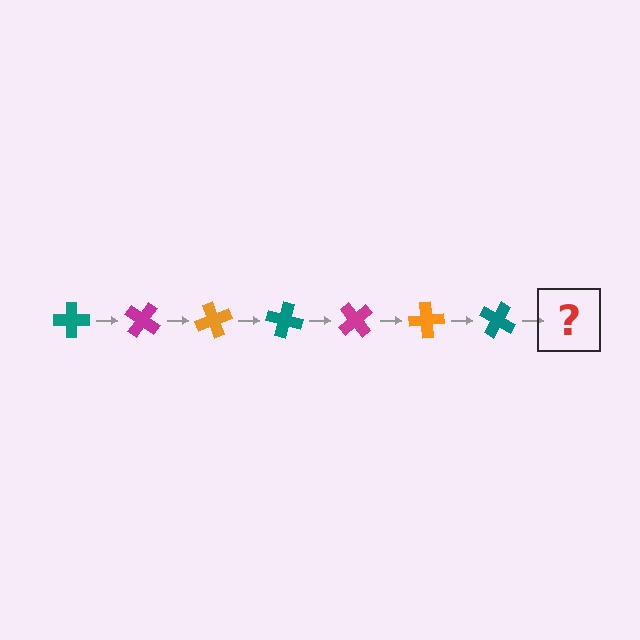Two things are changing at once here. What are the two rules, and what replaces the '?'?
The two rules are that it rotates 35 degrees each step and the color cycles through teal, magenta, and orange. The '?' should be a magenta cross, rotated 245 degrees from the start.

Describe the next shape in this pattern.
It should be a magenta cross, rotated 245 degrees from the start.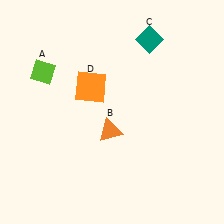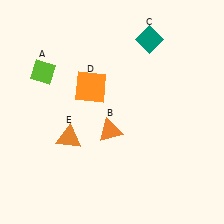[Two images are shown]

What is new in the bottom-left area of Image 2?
An orange triangle (E) was added in the bottom-left area of Image 2.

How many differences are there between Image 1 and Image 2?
There is 1 difference between the two images.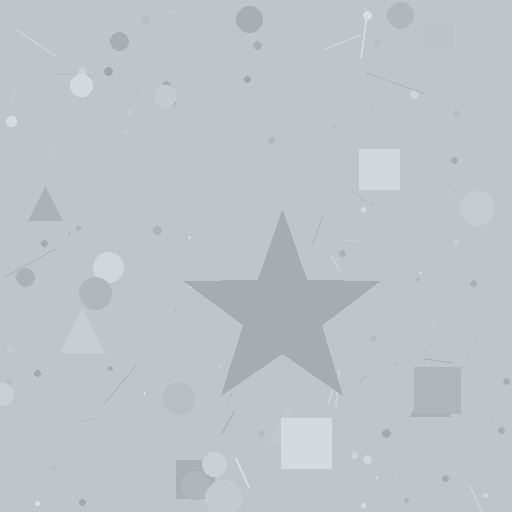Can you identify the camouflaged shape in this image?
The camouflaged shape is a star.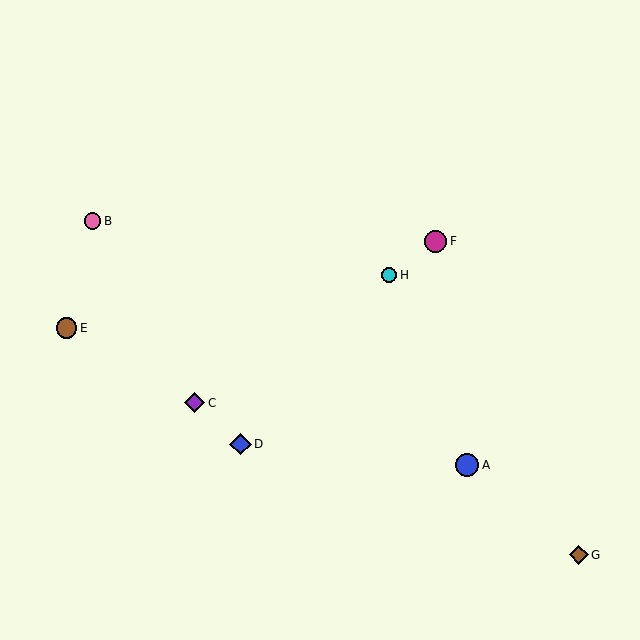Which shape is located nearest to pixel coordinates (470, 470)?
The blue circle (labeled A) at (467, 465) is nearest to that location.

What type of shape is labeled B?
Shape B is a pink circle.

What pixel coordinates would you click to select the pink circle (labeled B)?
Click at (92, 221) to select the pink circle B.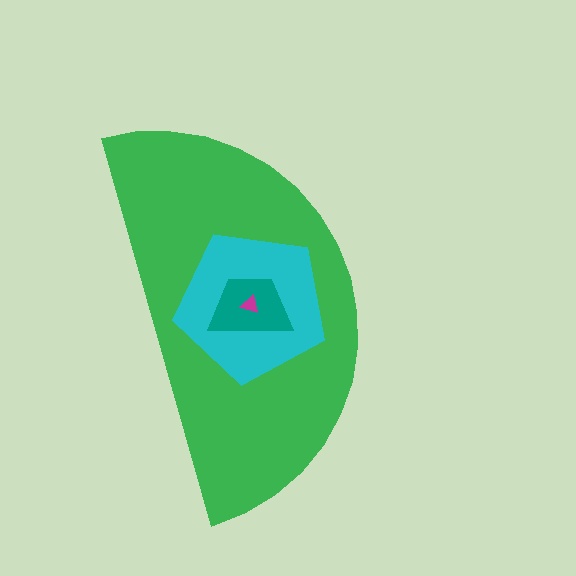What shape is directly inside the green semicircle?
The cyan pentagon.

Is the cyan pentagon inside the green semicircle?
Yes.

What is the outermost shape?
The green semicircle.